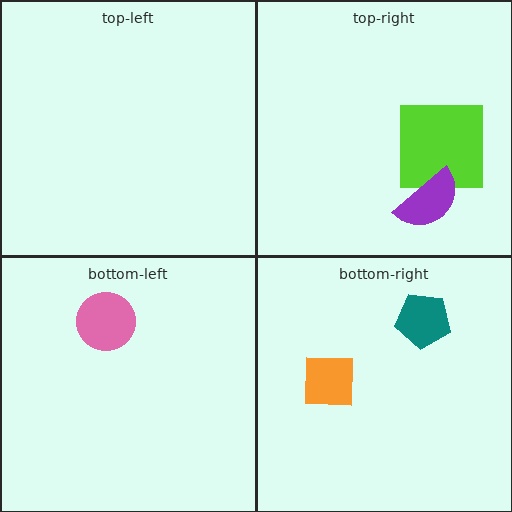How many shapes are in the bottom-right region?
2.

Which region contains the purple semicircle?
The top-right region.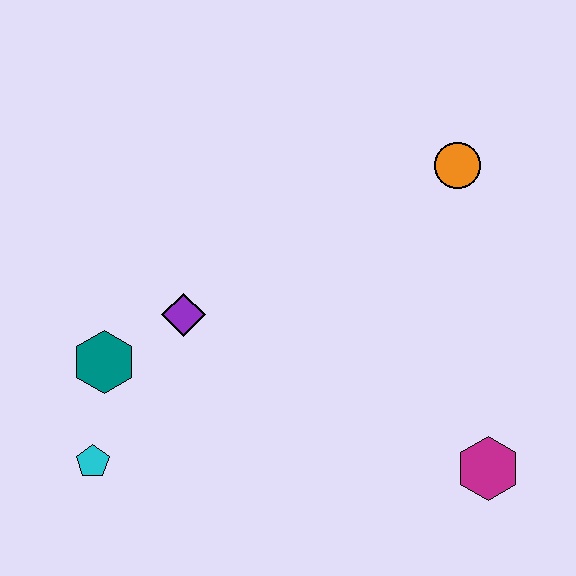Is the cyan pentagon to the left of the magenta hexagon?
Yes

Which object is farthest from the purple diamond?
The magenta hexagon is farthest from the purple diamond.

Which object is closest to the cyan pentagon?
The teal hexagon is closest to the cyan pentagon.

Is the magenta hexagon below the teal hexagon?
Yes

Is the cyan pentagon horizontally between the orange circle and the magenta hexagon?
No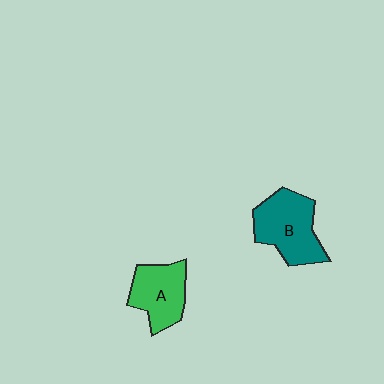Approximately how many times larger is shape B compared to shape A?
Approximately 1.2 times.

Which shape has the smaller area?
Shape A (green).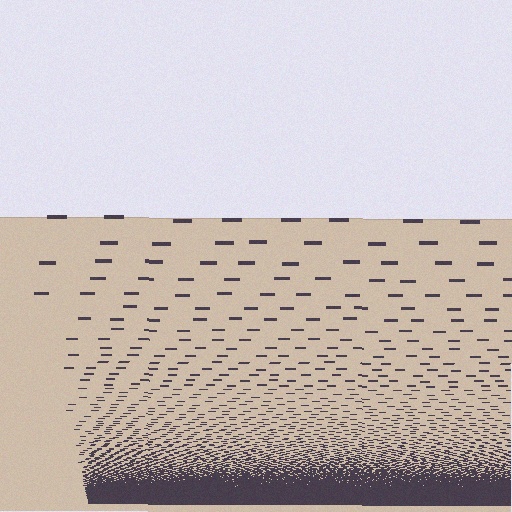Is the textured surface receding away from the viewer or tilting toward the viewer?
The surface appears to tilt toward the viewer. Texture elements get larger and sparser toward the top.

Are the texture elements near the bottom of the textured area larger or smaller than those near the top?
Smaller. The gradient is inverted — elements near the bottom are smaller and denser.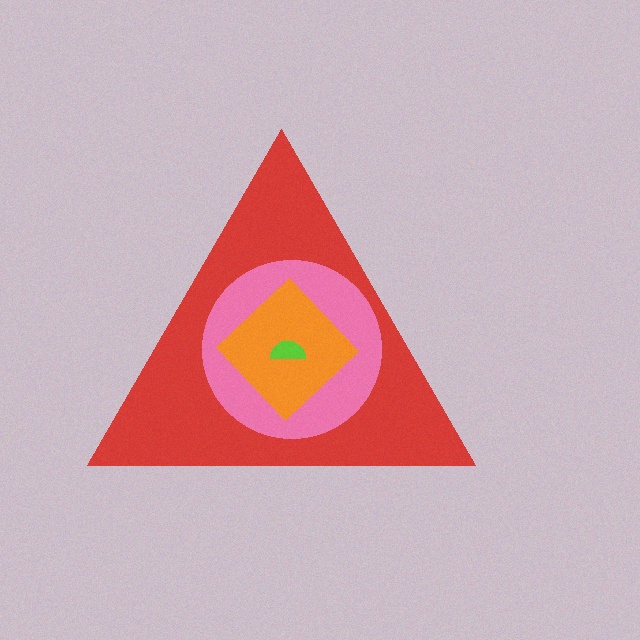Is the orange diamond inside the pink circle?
Yes.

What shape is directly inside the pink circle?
The orange diamond.